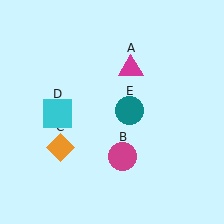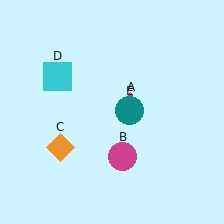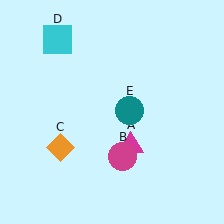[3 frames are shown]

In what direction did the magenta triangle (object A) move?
The magenta triangle (object A) moved down.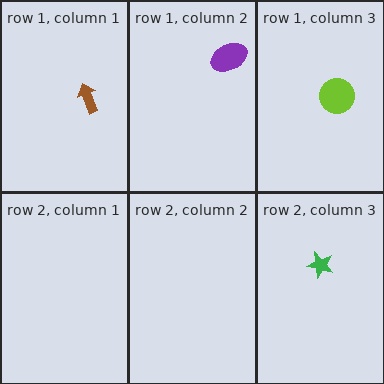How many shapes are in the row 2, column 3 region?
1.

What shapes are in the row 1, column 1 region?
The brown arrow.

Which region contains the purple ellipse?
The row 1, column 2 region.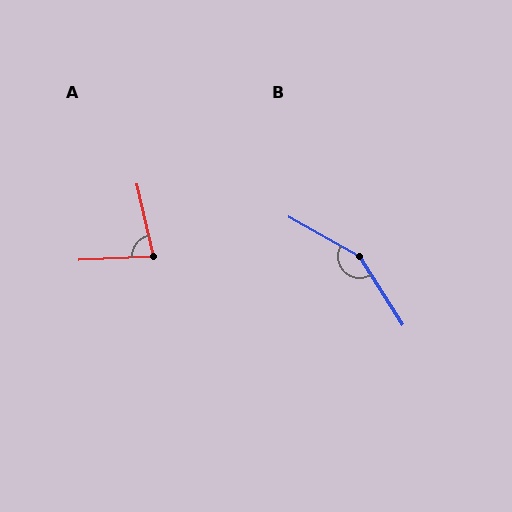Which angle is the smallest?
A, at approximately 80 degrees.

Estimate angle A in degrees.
Approximately 80 degrees.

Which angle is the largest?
B, at approximately 152 degrees.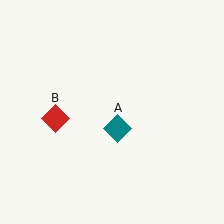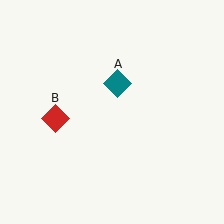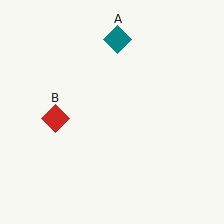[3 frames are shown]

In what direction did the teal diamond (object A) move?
The teal diamond (object A) moved up.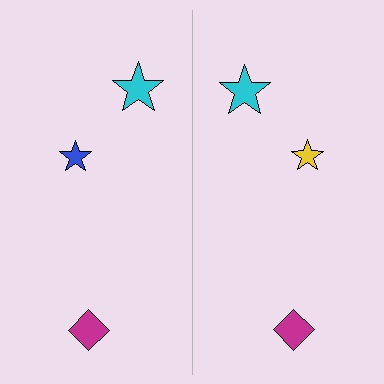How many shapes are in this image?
There are 6 shapes in this image.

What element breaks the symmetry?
The yellow star on the right side breaks the symmetry — its mirror counterpart is blue.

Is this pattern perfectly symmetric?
No, the pattern is not perfectly symmetric. The yellow star on the right side breaks the symmetry — its mirror counterpart is blue.